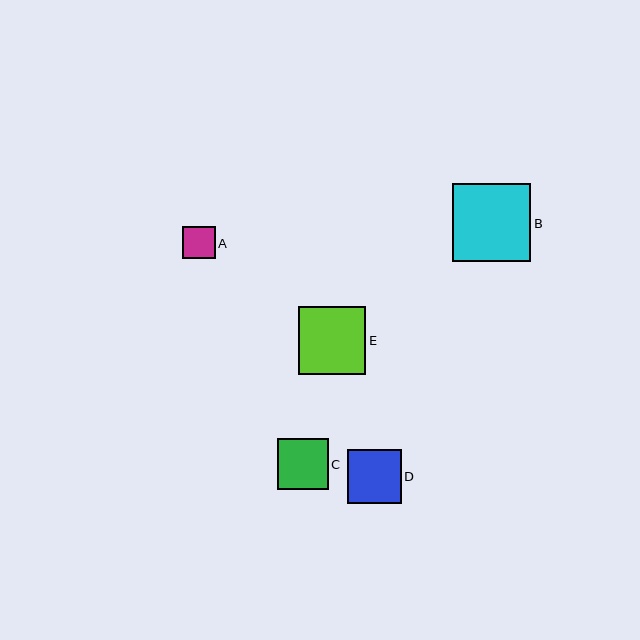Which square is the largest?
Square B is the largest with a size of approximately 79 pixels.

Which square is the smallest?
Square A is the smallest with a size of approximately 32 pixels.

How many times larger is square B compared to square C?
Square B is approximately 1.6 times the size of square C.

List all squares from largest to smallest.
From largest to smallest: B, E, D, C, A.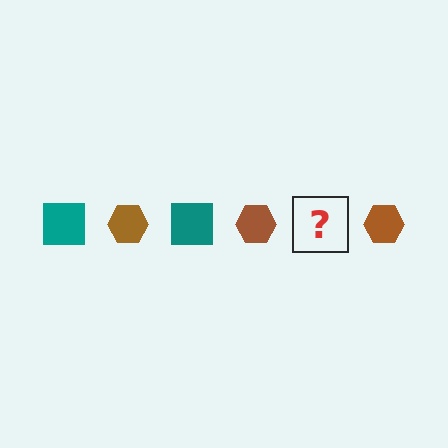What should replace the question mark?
The question mark should be replaced with a teal square.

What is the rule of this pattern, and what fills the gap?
The rule is that the pattern alternates between teal square and brown hexagon. The gap should be filled with a teal square.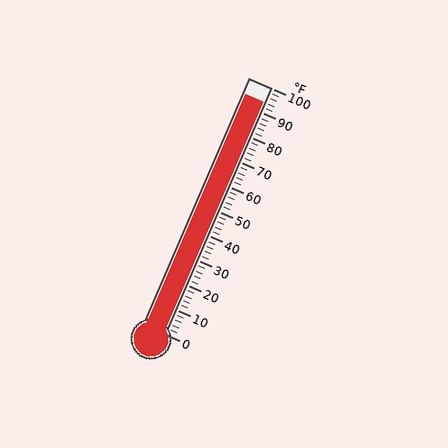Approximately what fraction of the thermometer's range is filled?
The thermometer is filled to approximately 95% of its range.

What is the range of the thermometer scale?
The thermometer scale ranges from 0°F to 100°F.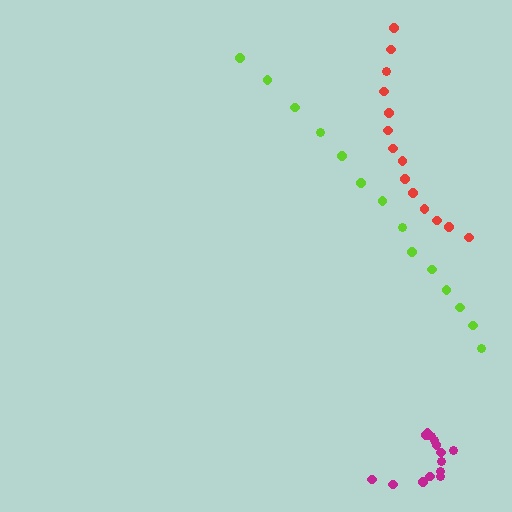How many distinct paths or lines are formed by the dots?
There are 3 distinct paths.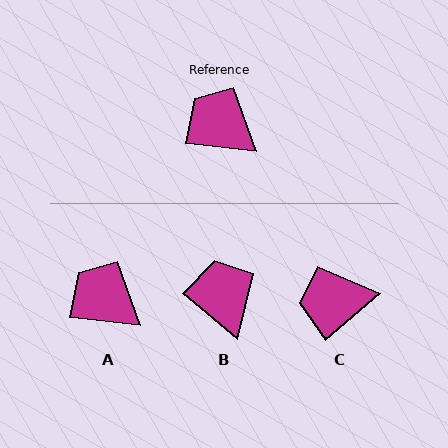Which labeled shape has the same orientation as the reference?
A.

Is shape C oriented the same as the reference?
No, it is off by about 47 degrees.